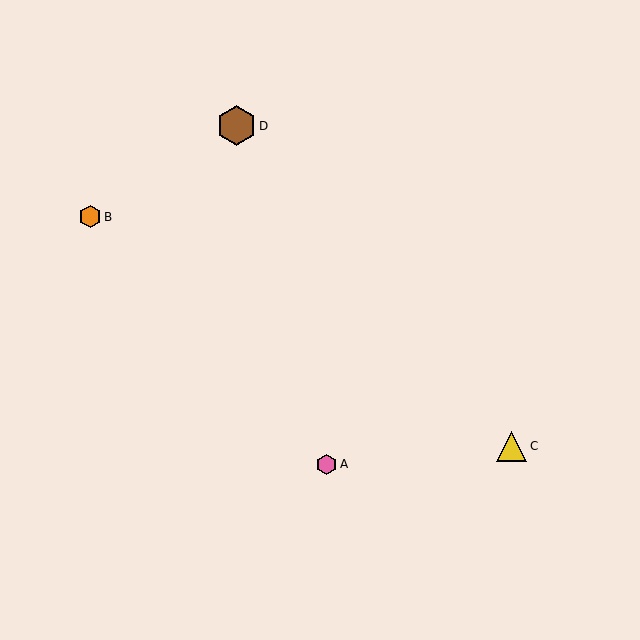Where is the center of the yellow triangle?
The center of the yellow triangle is at (512, 446).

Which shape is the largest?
The brown hexagon (labeled D) is the largest.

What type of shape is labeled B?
Shape B is an orange hexagon.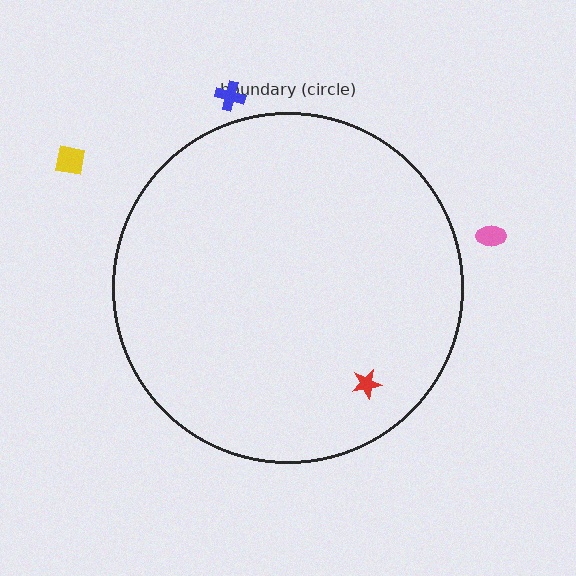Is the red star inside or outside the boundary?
Inside.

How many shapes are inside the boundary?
1 inside, 3 outside.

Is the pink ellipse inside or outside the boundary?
Outside.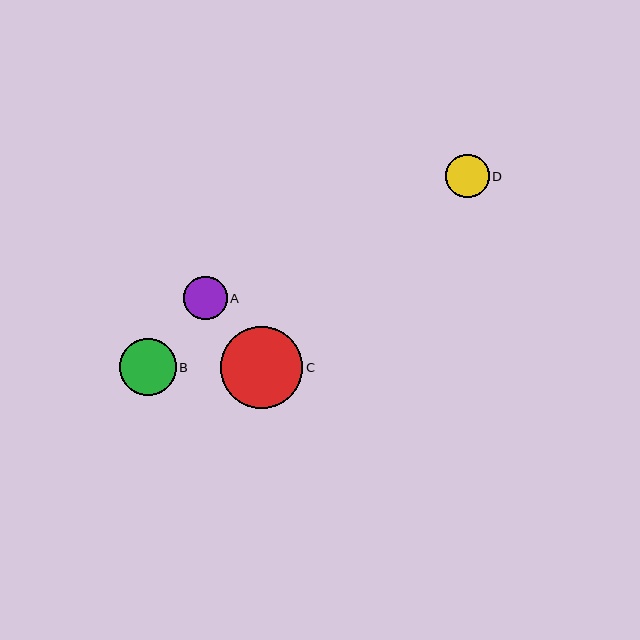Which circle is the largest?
Circle C is the largest with a size of approximately 82 pixels.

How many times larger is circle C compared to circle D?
Circle C is approximately 1.9 times the size of circle D.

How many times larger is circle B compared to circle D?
Circle B is approximately 1.3 times the size of circle D.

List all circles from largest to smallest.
From largest to smallest: C, B, D, A.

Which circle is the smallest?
Circle A is the smallest with a size of approximately 43 pixels.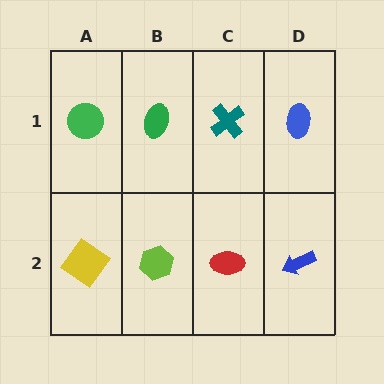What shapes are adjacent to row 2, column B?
A green ellipse (row 1, column B), a yellow diamond (row 2, column A), a red ellipse (row 2, column C).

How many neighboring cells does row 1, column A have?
2.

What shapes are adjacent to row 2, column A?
A green circle (row 1, column A), a lime hexagon (row 2, column B).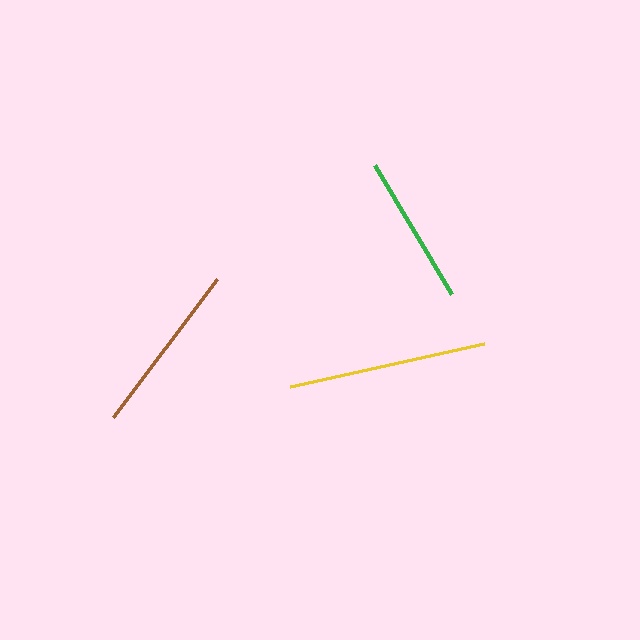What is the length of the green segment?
The green segment is approximately 150 pixels long.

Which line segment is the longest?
The yellow line is the longest at approximately 199 pixels.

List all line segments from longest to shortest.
From longest to shortest: yellow, brown, green.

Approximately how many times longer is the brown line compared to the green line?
The brown line is approximately 1.1 times the length of the green line.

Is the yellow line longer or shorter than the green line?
The yellow line is longer than the green line.